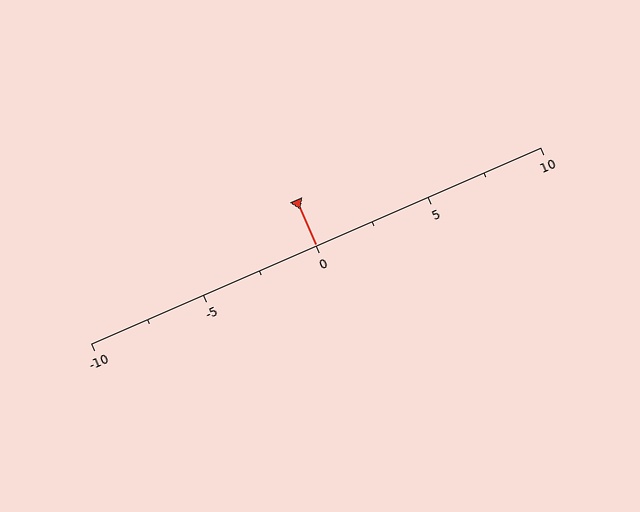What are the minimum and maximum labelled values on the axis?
The axis runs from -10 to 10.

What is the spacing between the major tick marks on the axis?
The major ticks are spaced 5 apart.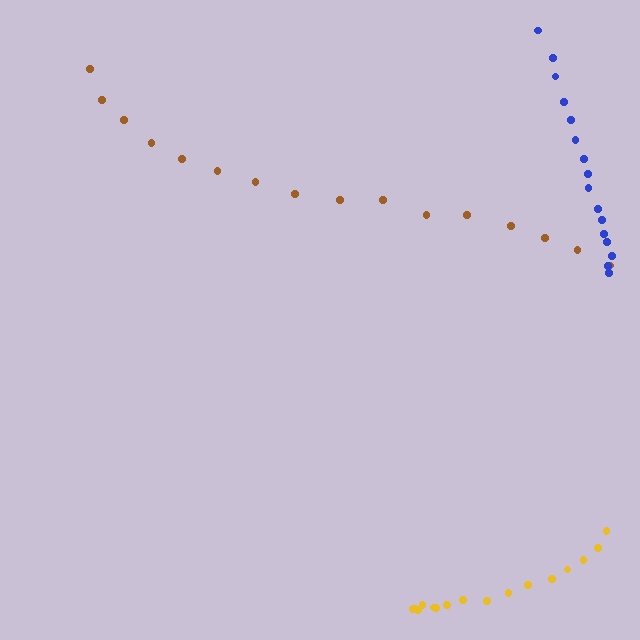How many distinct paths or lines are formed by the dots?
There are 3 distinct paths.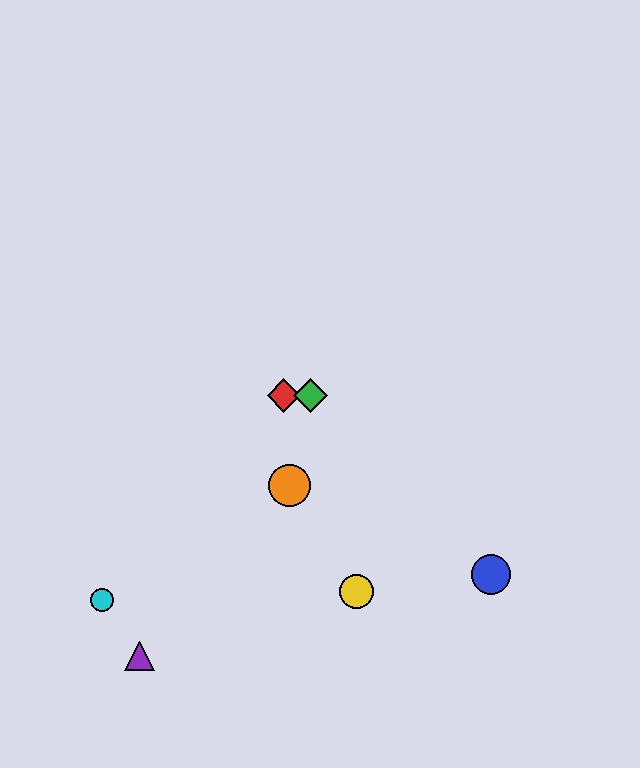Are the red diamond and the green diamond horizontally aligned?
Yes, both are at y≈396.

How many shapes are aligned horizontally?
2 shapes (the red diamond, the green diamond) are aligned horizontally.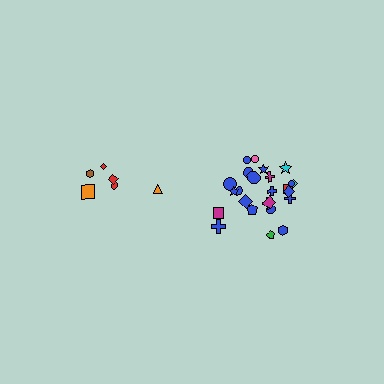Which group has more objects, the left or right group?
The right group.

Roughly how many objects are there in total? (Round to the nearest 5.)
Roughly 30 objects in total.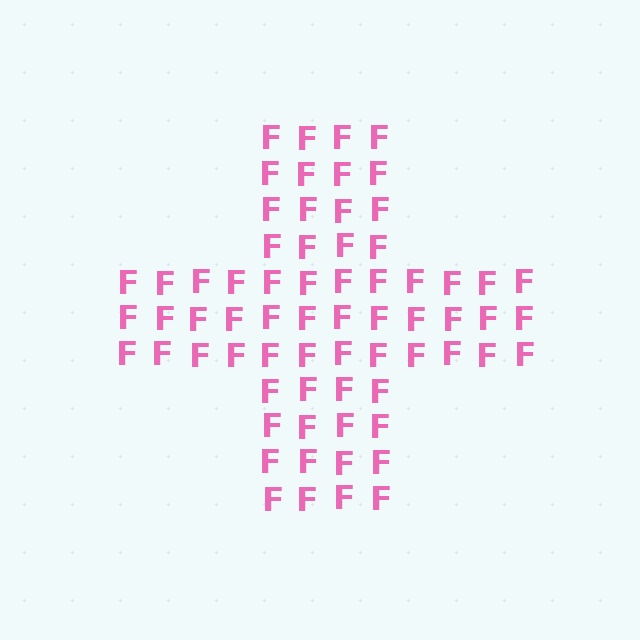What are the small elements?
The small elements are letter F's.